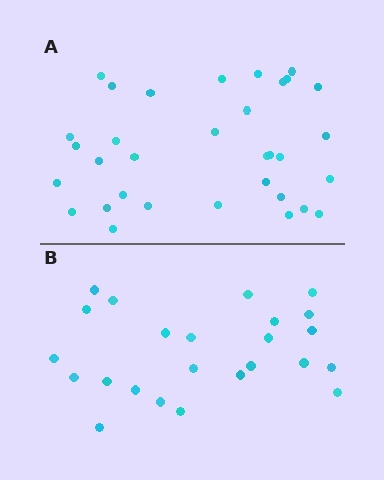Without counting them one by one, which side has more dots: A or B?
Region A (the top region) has more dots.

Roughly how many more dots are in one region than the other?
Region A has roughly 8 or so more dots than region B.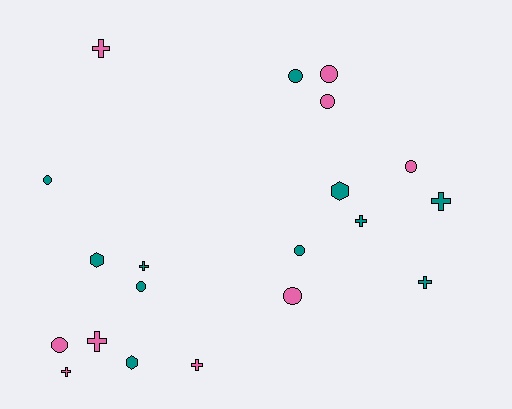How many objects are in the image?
There are 20 objects.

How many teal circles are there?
There are 4 teal circles.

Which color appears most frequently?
Teal, with 11 objects.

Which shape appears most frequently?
Circle, with 9 objects.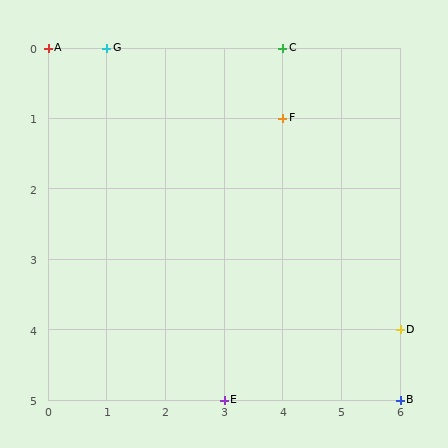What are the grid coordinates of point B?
Point B is at grid coordinates (6, 5).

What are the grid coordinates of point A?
Point A is at grid coordinates (0, 0).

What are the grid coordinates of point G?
Point G is at grid coordinates (1, 0).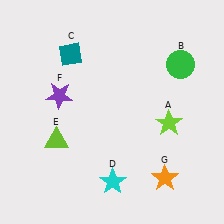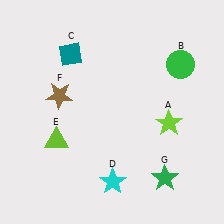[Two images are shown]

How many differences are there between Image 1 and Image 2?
There are 2 differences between the two images.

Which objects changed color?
F changed from purple to brown. G changed from orange to green.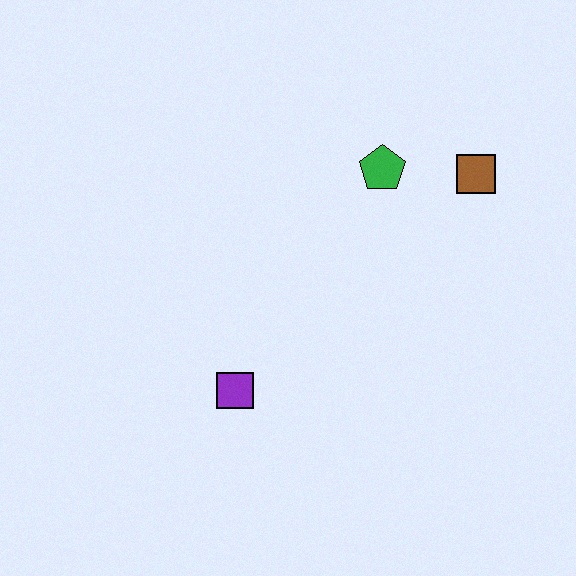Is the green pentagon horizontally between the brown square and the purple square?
Yes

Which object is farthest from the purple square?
The brown square is farthest from the purple square.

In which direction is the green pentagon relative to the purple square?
The green pentagon is above the purple square.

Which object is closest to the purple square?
The green pentagon is closest to the purple square.